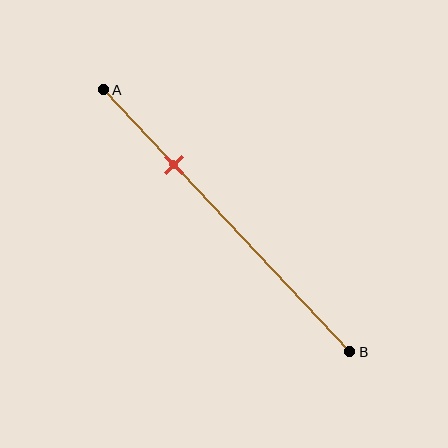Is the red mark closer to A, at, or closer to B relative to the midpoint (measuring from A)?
The red mark is closer to point A than the midpoint of segment AB.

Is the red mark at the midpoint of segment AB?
No, the mark is at about 30% from A, not at the 50% midpoint.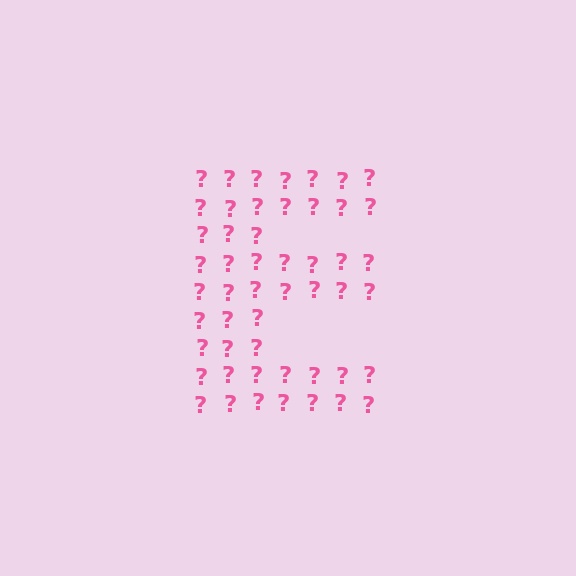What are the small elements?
The small elements are question marks.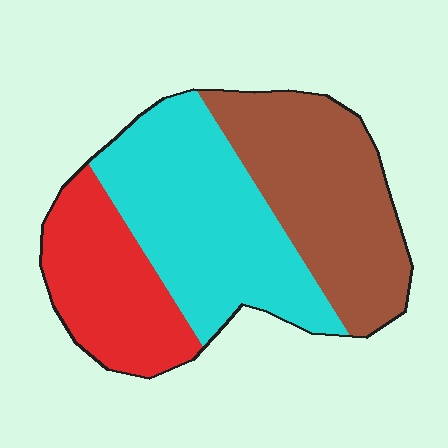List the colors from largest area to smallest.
From largest to smallest: cyan, brown, red.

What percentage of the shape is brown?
Brown takes up about one third (1/3) of the shape.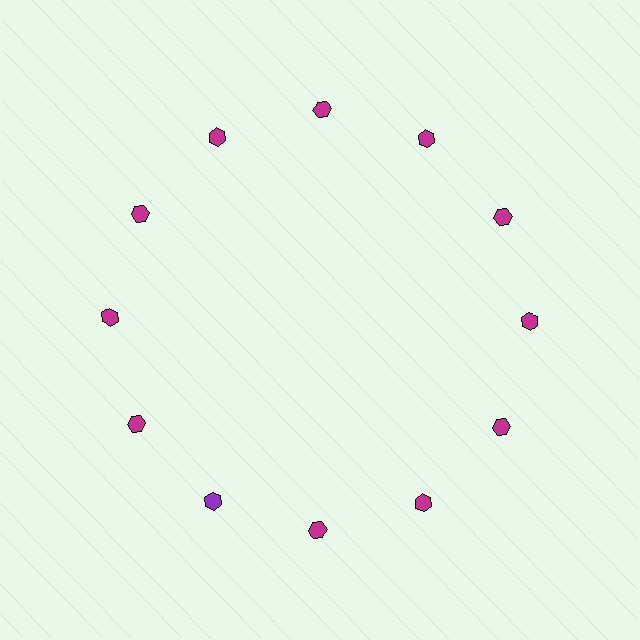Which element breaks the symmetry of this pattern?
The purple hexagon at roughly the 7 o'clock position breaks the symmetry. All other shapes are magenta hexagons.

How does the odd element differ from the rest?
It has a different color: purple instead of magenta.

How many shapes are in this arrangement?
There are 12 shapes arranged in a ring pattern.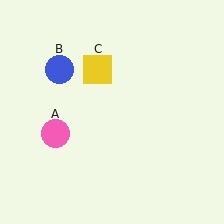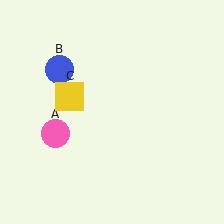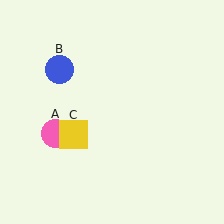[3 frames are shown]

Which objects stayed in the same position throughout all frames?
Pink circle (object A) and blue circle (object B) remained stationary.